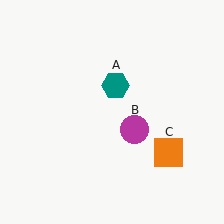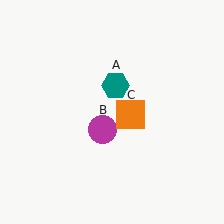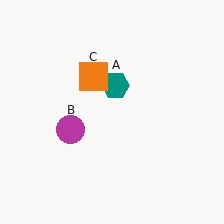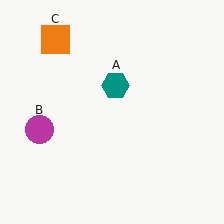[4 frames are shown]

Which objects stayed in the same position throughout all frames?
Teal hexagon (object A) remained stationary.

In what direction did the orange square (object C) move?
The orange square (object C) moved up and to the left.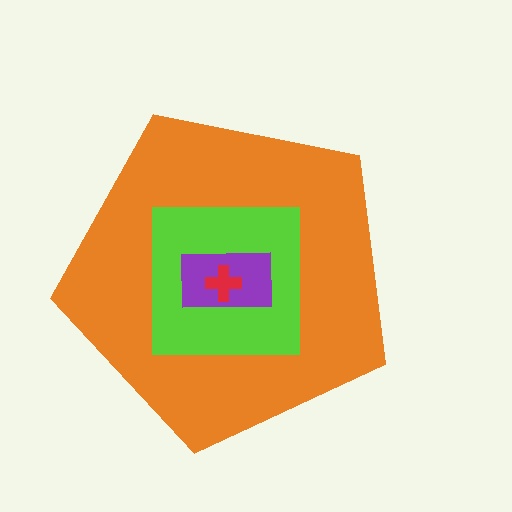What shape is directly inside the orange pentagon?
The lime square.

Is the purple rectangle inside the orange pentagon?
Yes.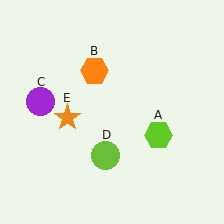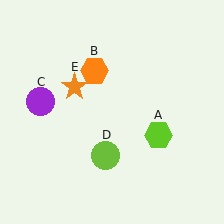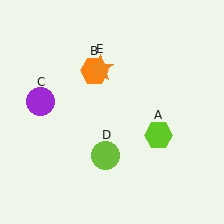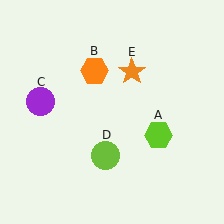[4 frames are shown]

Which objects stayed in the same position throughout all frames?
Lime hexagon (object A) and orange hexagon (object B) and purple circle (object C) and lime circle (object D) remained stationary.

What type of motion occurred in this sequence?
The orange star (object E) rotated clockwise around the center of the scene.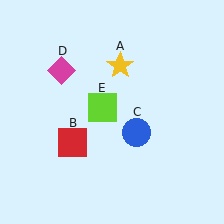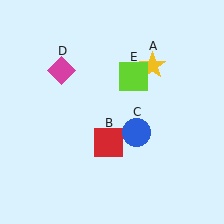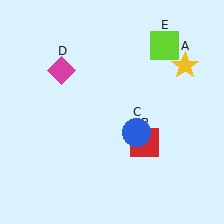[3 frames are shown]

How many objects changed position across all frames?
3 objects changed position: yellow star (object A), red square (object B), lime square (object E).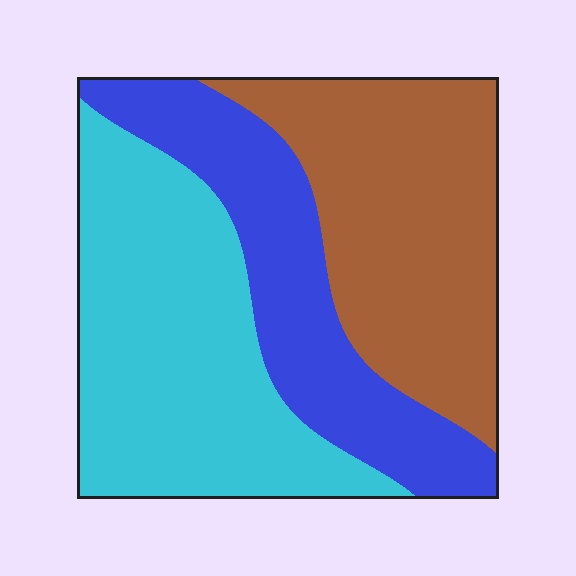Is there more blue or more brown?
Brown.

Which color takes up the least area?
Blue, at roughly 25%.